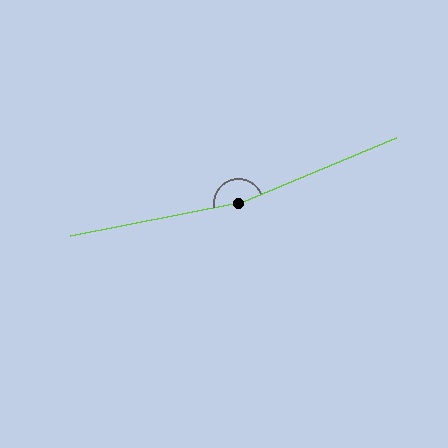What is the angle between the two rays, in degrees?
Approximately 169 degrees.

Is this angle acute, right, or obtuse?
It is obtuse.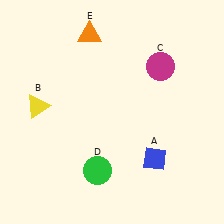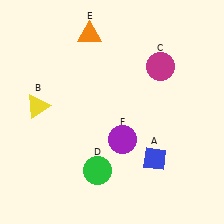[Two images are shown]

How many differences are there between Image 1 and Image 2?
There is 1 difference between the two images.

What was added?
A purple circle (F) was added in Image 2.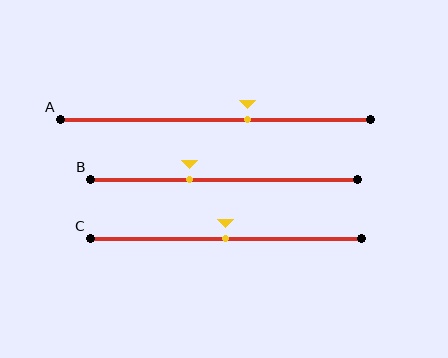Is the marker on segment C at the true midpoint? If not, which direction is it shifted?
Yes, the marker on segment C is at the true midpoint.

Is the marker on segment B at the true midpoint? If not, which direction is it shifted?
No, the marker on segment B is shifted to the left by about 13% of the segment length.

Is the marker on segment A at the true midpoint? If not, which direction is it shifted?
No, the marker on segment A is shifted to the right by about 10% of the segment length.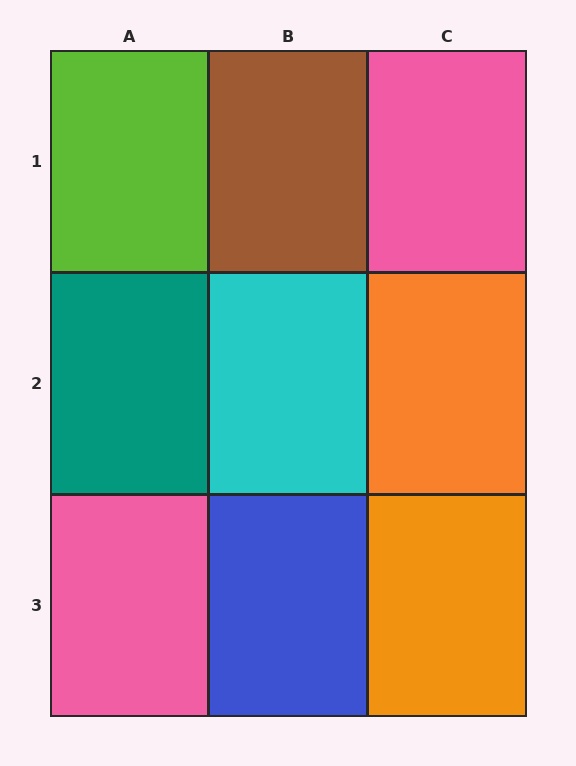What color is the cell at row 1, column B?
Brown.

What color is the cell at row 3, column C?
Orange.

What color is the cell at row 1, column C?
Pink.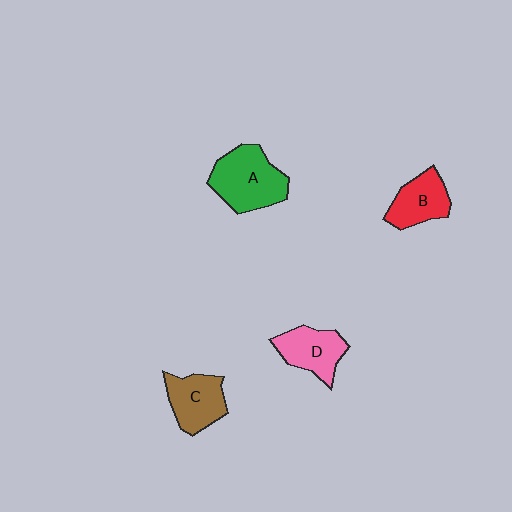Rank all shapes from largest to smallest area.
From largest to smallest: A (green), C (brown), D (pink), B (red).